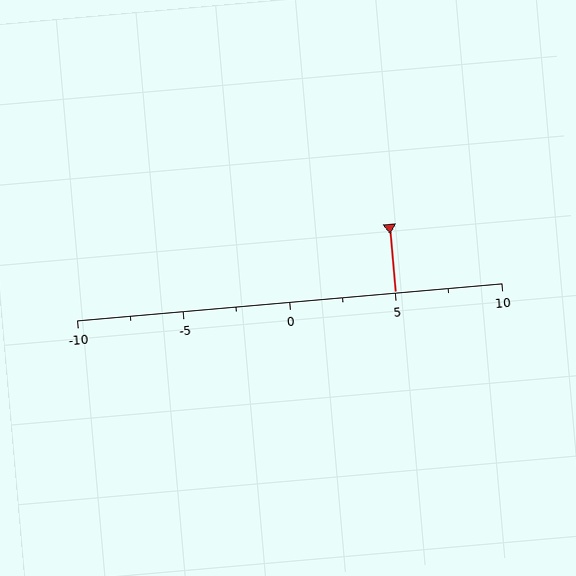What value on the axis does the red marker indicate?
The marker indicates approximately 5.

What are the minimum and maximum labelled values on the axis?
The axis runs from -10 to 10.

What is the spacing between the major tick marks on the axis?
The major ticks are spaced 5 apart.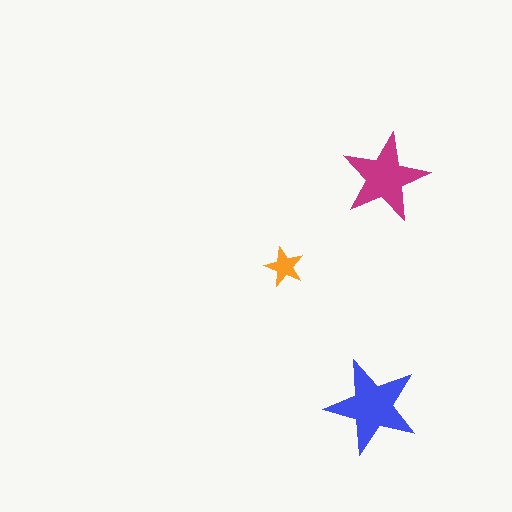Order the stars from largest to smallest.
the blue one, the magenta one, the orange one.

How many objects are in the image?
There are 3 objects in the image.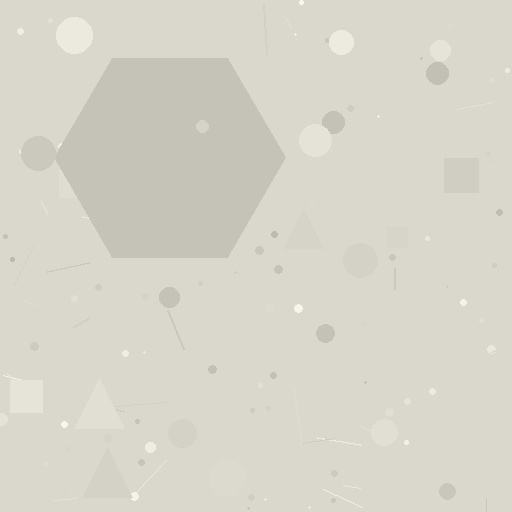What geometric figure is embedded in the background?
A hexagon is embedded in the background.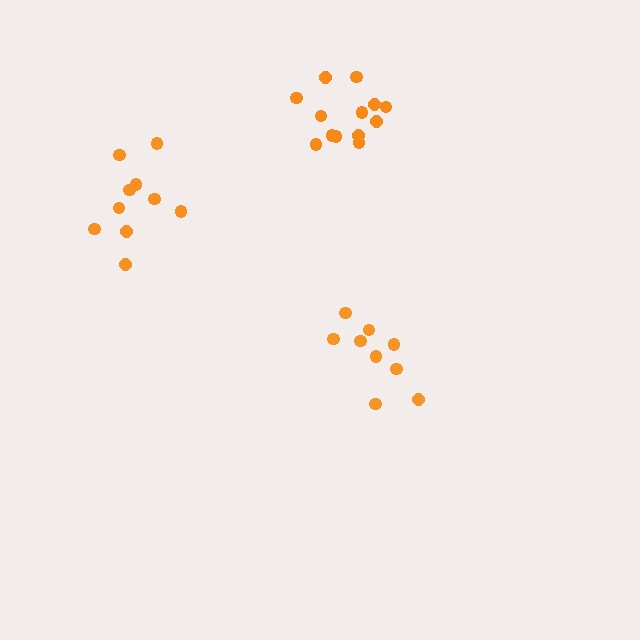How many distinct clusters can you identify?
There are 3 distinct clusters.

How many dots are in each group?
Group 1: 9 dots, Group 2: 10 dots, Group 3: 13 dots (32 total).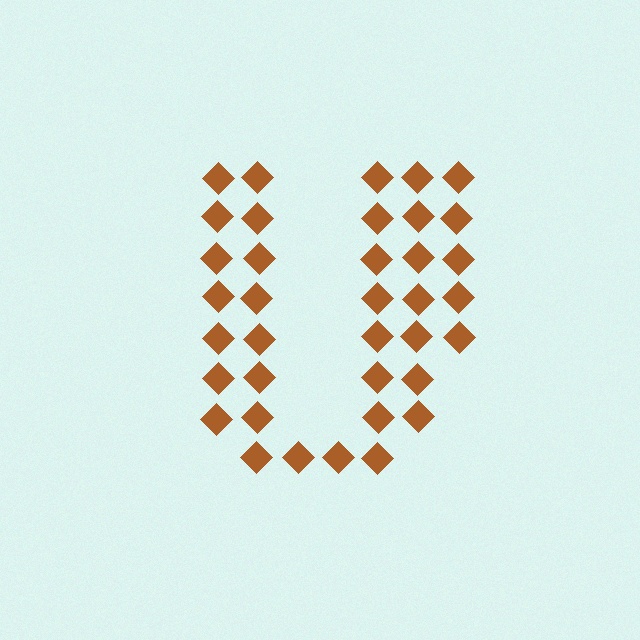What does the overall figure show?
The overall figure shows the letter U.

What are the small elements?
The small elements are diamonds.